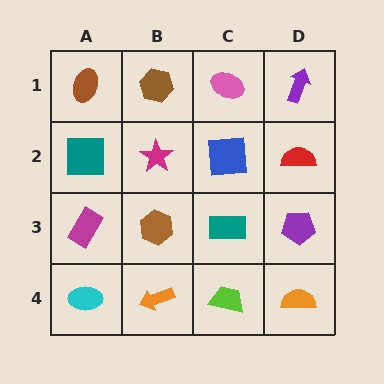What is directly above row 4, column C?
A teal rectangle.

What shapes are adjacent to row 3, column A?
A teal square (row 2, column A), a cyan ellipse (row 4, column A), a brown hexagon (row 3, column B).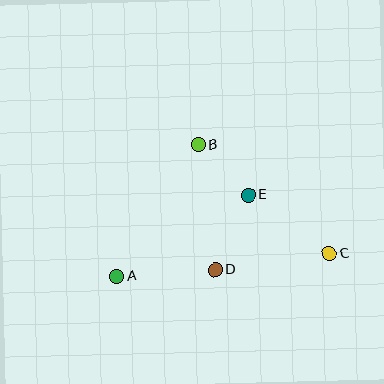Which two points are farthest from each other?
Points A and C are farthest from each other.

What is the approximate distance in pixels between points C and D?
The distance between C and D is approximately 115 pixels.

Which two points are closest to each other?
Points B and E are closest to each other.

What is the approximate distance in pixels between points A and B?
The distance between A and B is approximately 155 pixels.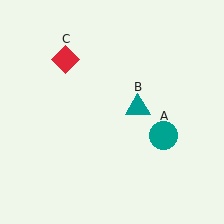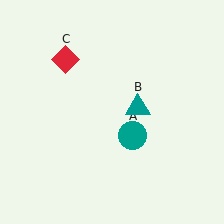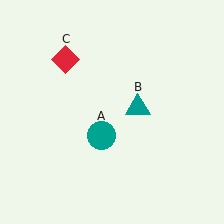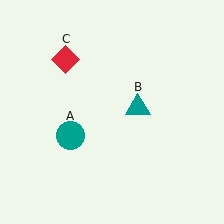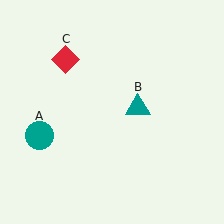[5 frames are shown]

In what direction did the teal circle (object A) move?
The teal circle (object A) moved left.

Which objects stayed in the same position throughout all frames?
Teal triangle (object B) and red diamond (object C) remained stationary.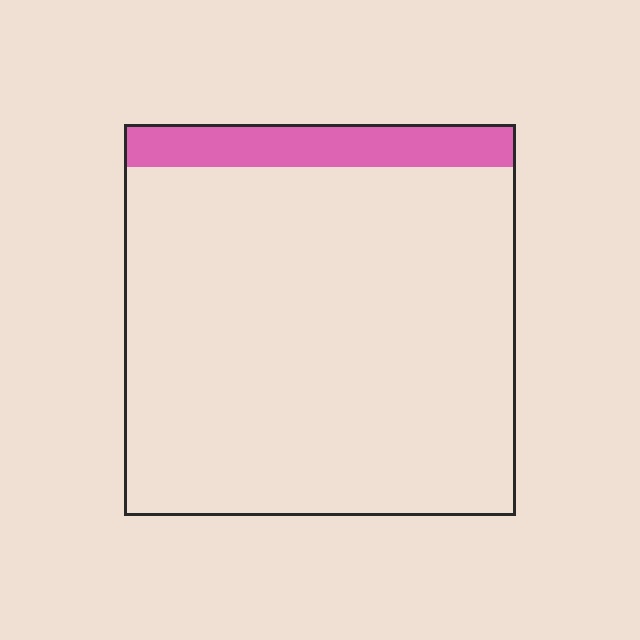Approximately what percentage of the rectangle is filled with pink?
Approximately 10%.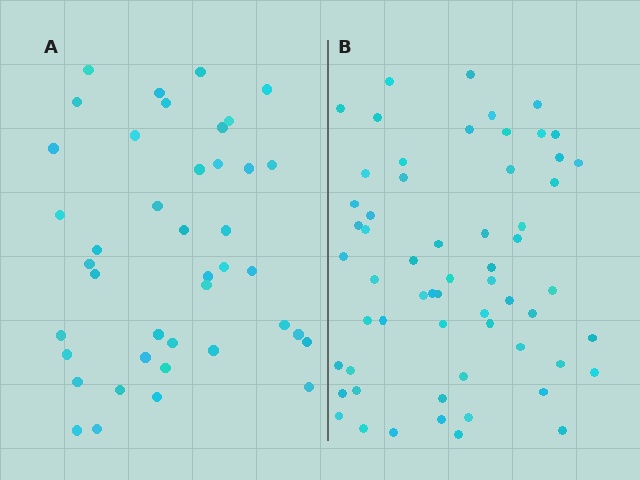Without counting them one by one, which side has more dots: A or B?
Region B (the right region) has more dots.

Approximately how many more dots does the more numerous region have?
Region B has approximately 20 more dots than region A.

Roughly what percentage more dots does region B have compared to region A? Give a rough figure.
About 45% more.